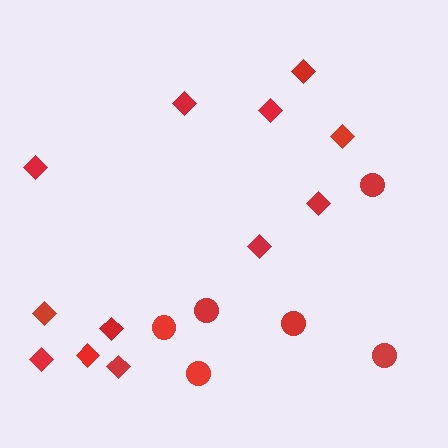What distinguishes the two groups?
There are 2 groups: one group of diamonds (12) and one group of circles (6).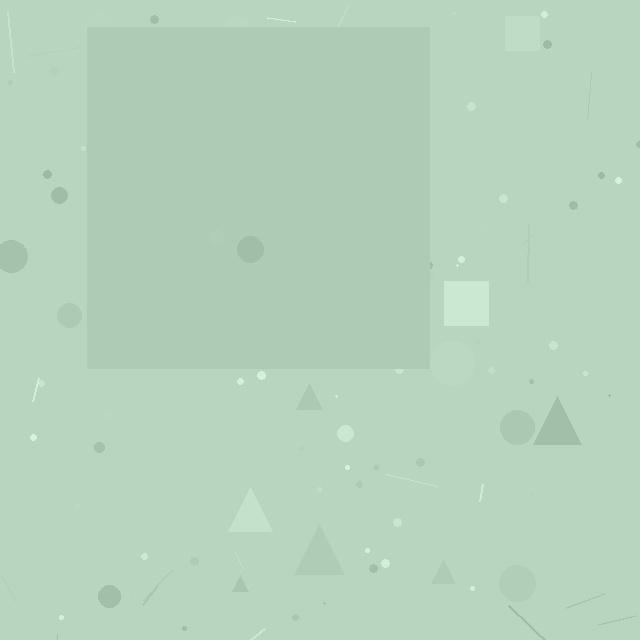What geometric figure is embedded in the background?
A square is embedded in the background.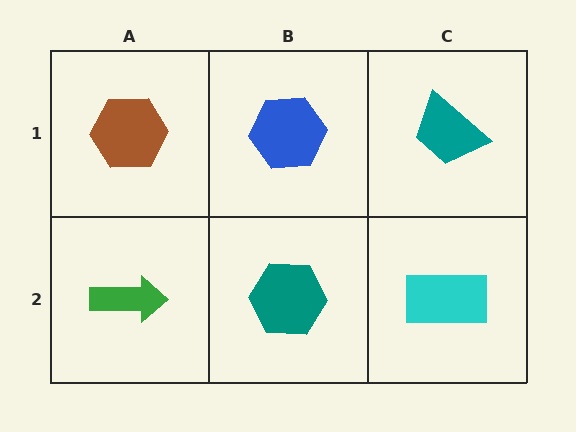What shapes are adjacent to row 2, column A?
A brown hexagon (row 1, column A), a teal hexagon (row 2, column B).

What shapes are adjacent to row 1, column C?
A cyan rectangle (row 2, column C), a blue hexagon (row 1, column B).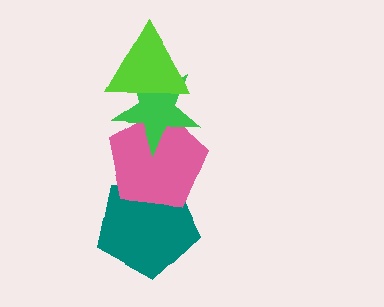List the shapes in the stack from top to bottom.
From top to bottom: the lime triangle, the green star, the pink pentagon, the teal pentagon.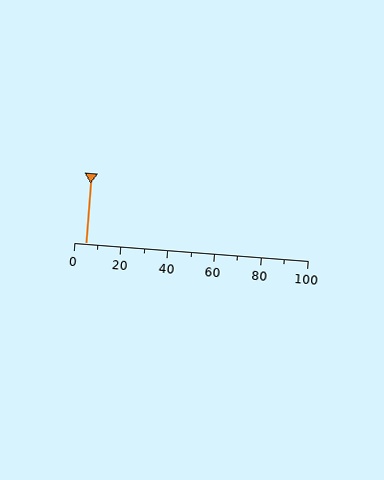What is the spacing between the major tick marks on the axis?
The major ticks are spaced 20 apart.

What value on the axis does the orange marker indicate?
The marker indicates approximately 5.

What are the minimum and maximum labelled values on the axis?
The axis runs from 0 to 100.